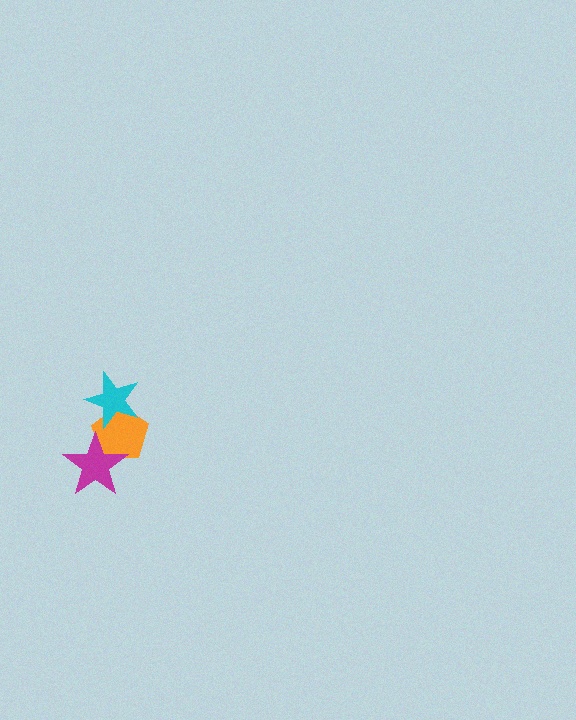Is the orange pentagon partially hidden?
Yes, it is partially covered by another shape.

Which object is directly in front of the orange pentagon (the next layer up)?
The magenta star is directly in front of the orange pentagon.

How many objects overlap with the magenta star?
1 object overlaps with the magenta star.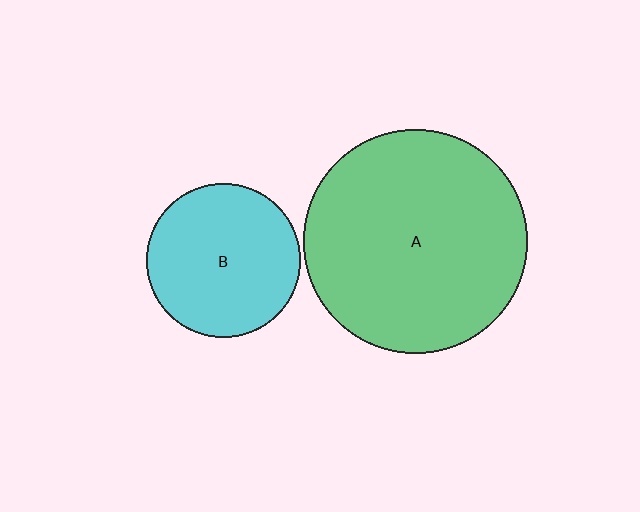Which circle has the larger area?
Circle A (green).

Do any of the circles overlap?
No, none of the circles overlap.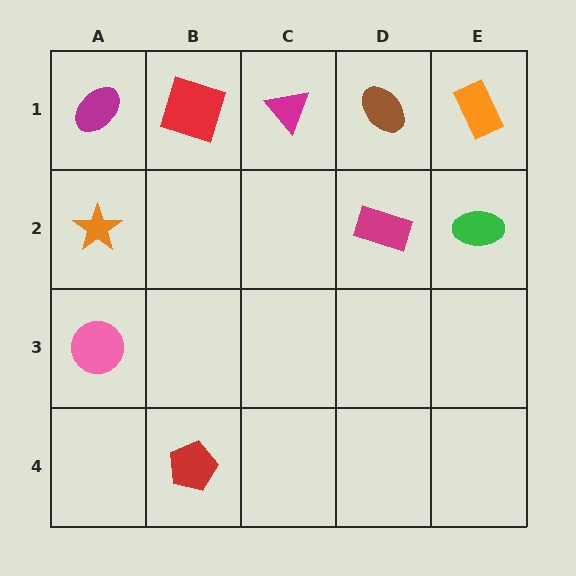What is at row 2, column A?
An orange star.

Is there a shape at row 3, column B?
No, that cell is empty.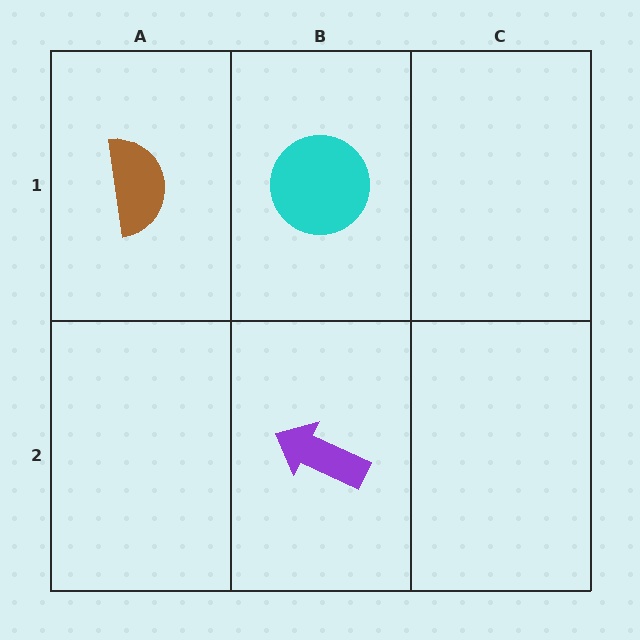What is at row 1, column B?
A cyan circle.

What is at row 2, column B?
A purple arrow.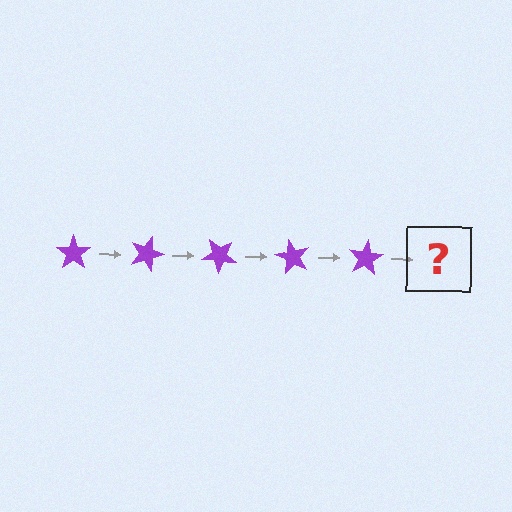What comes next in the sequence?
The next element should be a purple star rotated 100 degrees.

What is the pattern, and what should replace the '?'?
The pattern is that the star rotates 20 degrees each step. The '?' should be a purple star rotated 100 degrees.